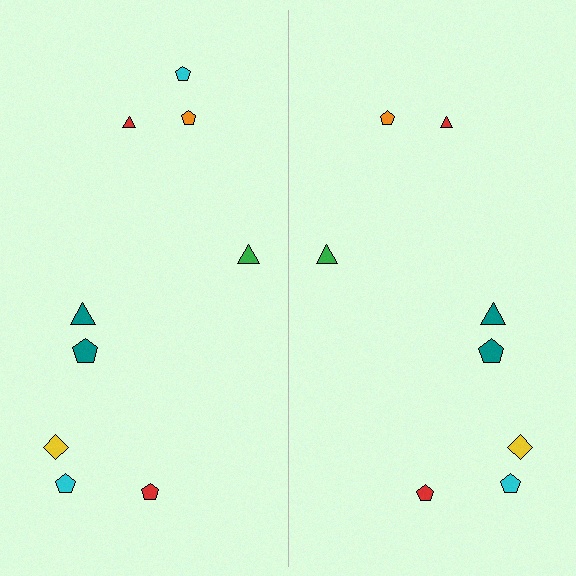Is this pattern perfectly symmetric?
No, the pattern is not perfectly symmetric. A cyan pentagon is missing from the right side.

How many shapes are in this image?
There are 17 shapes in this image.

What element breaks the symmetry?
A cyan pentagon is missing from the right side.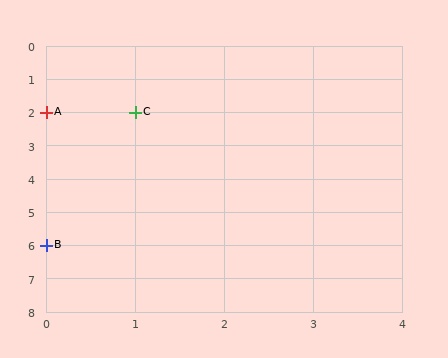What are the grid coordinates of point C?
Point C is at grid coordinates (1, 2).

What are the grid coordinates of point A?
Point A is at grid coordinates (0, 2).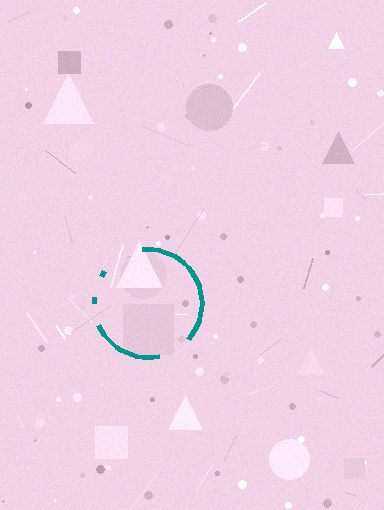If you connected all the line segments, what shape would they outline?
They would outline a circle.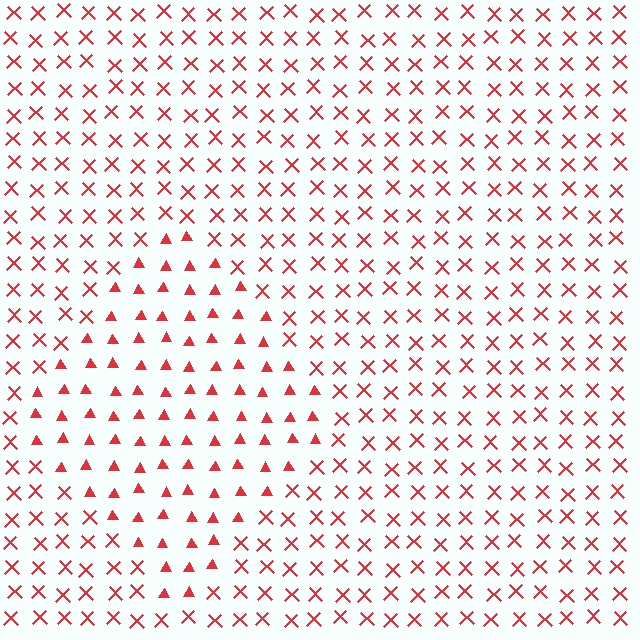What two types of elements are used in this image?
The image uses triangles inside the diamond region and X marks outside it.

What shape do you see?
I see a diamond.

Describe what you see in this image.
The image is filled with small red elements arranged in a uniform grid. A diamond-shaped region contains triangles, while the surrounding area contains X marks. The boundary is defined purely by the change in element shape.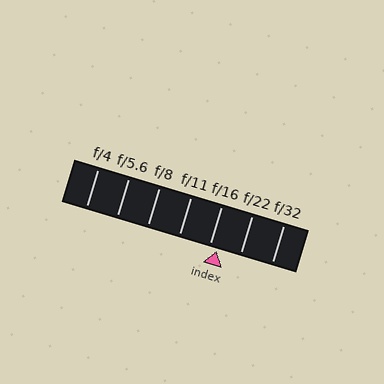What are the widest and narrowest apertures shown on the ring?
The widest aperture shown is f/4 and the narrowest is f/32.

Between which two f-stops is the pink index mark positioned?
The index mark is between f/16 and f/22.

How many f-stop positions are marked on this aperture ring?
There are 7 f-stop positions marked.